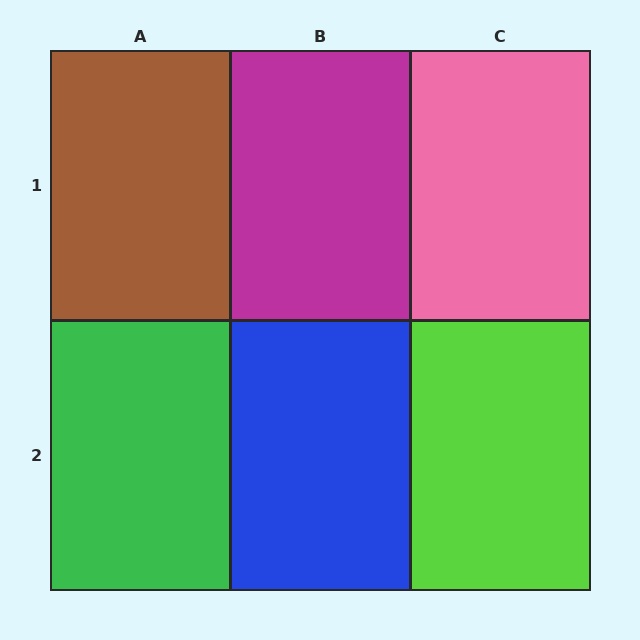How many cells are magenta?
1 cell is magenta.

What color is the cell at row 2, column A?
Green.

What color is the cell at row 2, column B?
Blue.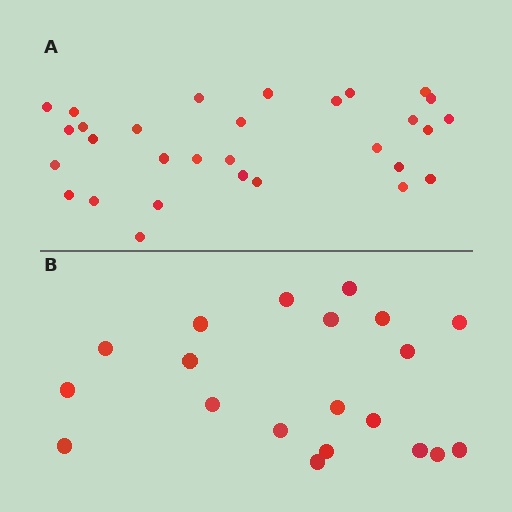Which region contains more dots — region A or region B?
Region A (the top region) has more dots.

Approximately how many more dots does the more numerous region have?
Region A has roughly 10 or so more dots than region B.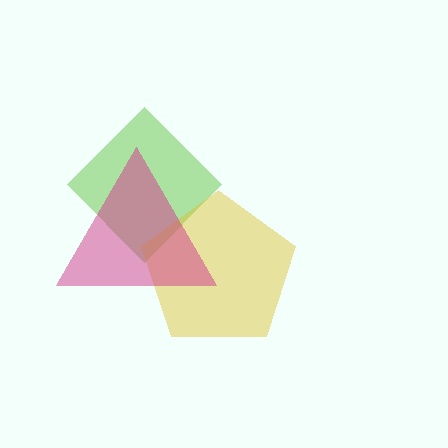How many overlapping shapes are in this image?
There are 3 overlapping shapes in the image.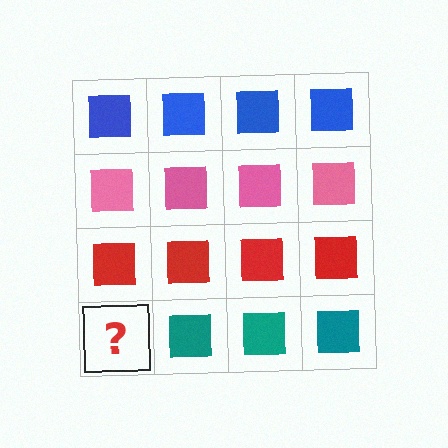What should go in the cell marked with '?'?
The missing cell should contain a teal square.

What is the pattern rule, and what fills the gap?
The rule is that each row has a consistent color. The gap should be filled with a teal square.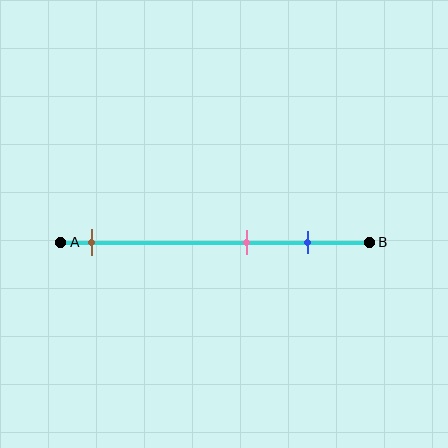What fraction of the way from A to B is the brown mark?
The brown mark is approximately 10% (0.1) of the way from A to B.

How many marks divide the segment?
There are 3 marks dividing the segment.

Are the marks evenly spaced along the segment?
No, the marks are not evenly spaced.